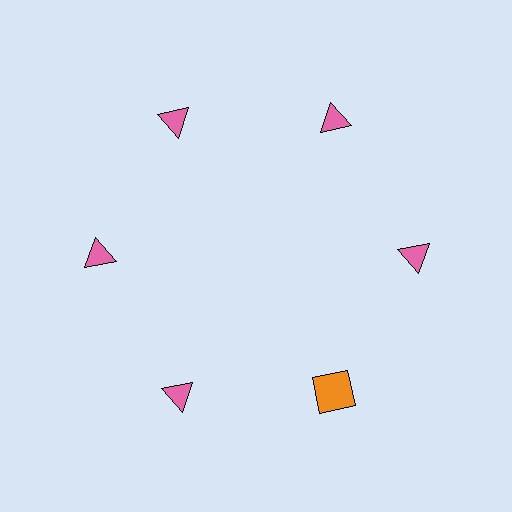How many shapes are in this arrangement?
There are 6 shapes arranged in a ring pattern.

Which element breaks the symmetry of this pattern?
The orange square at roughly the 5 o'clock position breaks the symmetry. All other shapes are pink triangles.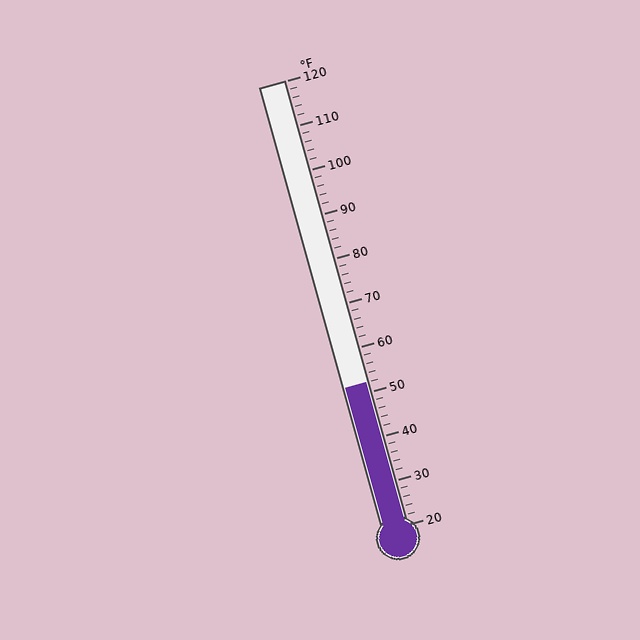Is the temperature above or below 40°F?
The temperature is above 40°F.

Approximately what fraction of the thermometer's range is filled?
The thermometer is filled to approximately 30% of its range.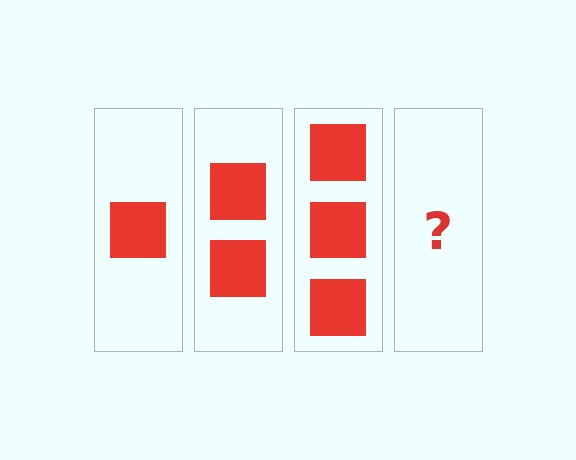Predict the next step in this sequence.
The next step is 4 squares.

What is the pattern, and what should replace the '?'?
The pattern is that each step adds one more square. The '?' should be 4 squares.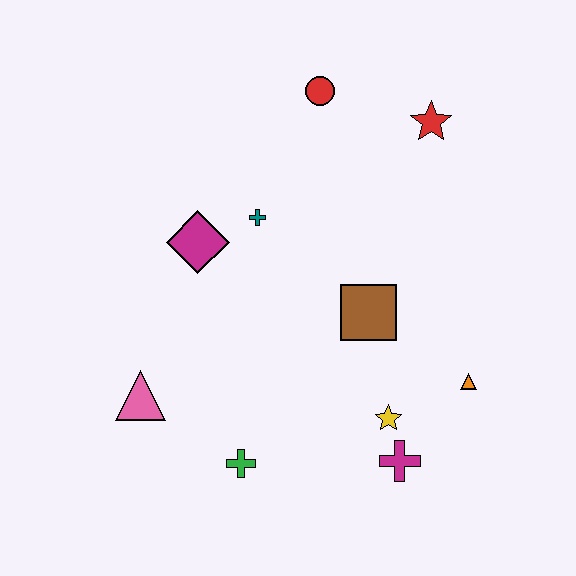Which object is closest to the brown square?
The yellow star is closest to the brown square.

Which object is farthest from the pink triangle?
The red star is farthest from the pink triangle.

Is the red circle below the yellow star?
No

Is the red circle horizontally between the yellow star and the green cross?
Yes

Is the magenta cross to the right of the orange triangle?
No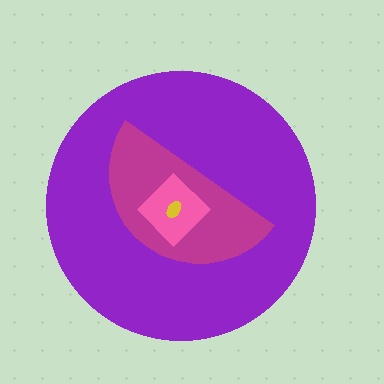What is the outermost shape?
The purple circle.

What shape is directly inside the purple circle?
The magenta semicircle.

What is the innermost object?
The yellow ellipse.